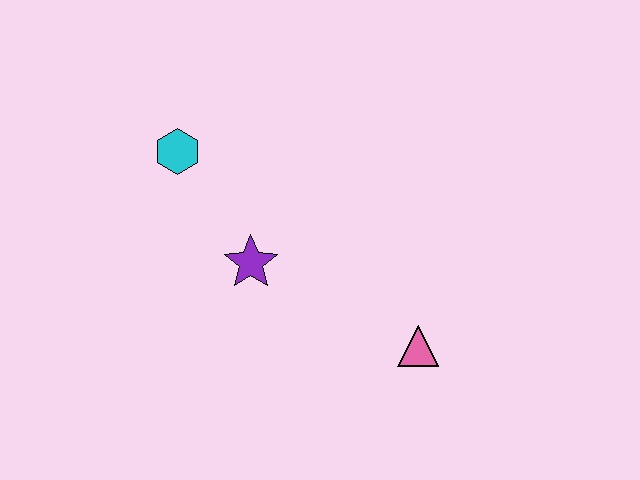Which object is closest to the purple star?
The cyan hexagon is closest to the purple star.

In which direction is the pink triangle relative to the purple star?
The pink triangle is to the right of the purple star.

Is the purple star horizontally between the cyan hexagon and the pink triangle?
Yes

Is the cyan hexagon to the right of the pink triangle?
No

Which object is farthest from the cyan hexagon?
The pink triangle is farthest from the cyan hexagon.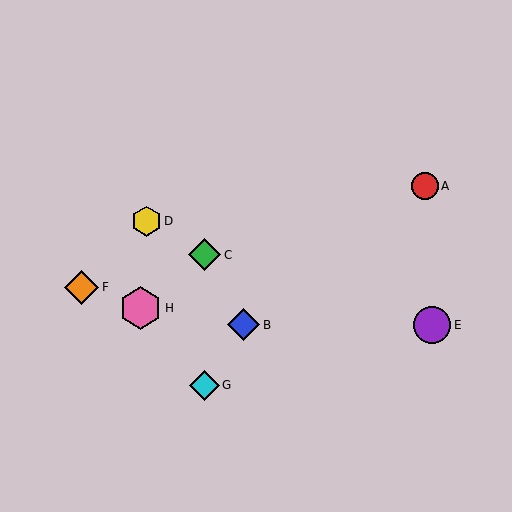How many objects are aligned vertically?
2 objects (C, G) are aligned vertically.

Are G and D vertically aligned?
No, G is at x≈205 and D is at x≈147.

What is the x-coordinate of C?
Object C is at x≈205.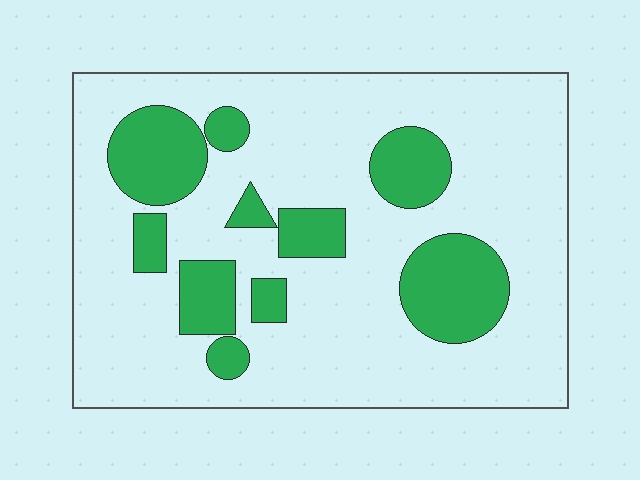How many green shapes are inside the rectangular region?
10.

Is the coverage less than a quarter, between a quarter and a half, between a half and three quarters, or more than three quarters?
Less than a quarter.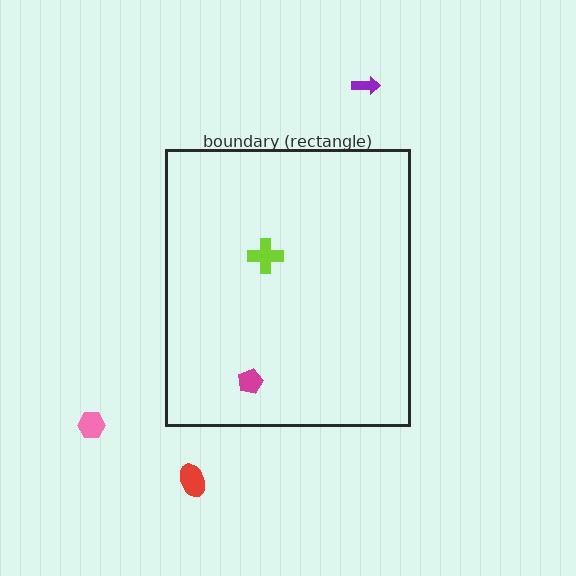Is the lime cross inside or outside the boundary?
Inside.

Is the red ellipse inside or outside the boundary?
Outside.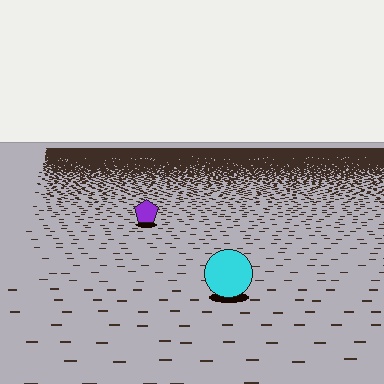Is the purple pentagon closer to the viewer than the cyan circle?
No. The cyan circle is closer — you can tell from the texture gradient: the ground texture is coarser near it.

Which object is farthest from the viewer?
The purple pentagon is farthest from the viewer. It appears smaller and the ground texture around it is denser.